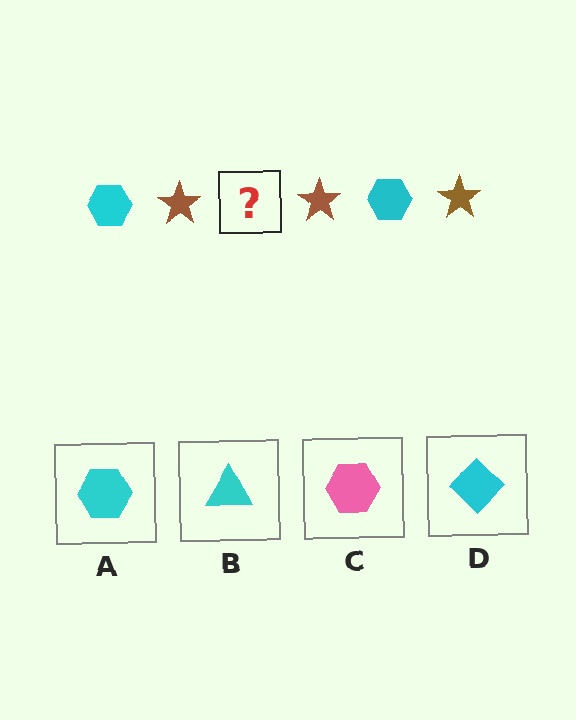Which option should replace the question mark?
Option A.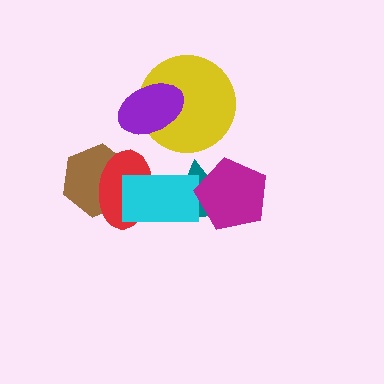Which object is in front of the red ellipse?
The cyan rectangle is in front of the red ellipse.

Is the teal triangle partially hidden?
Yes, it is partially covered by another shape.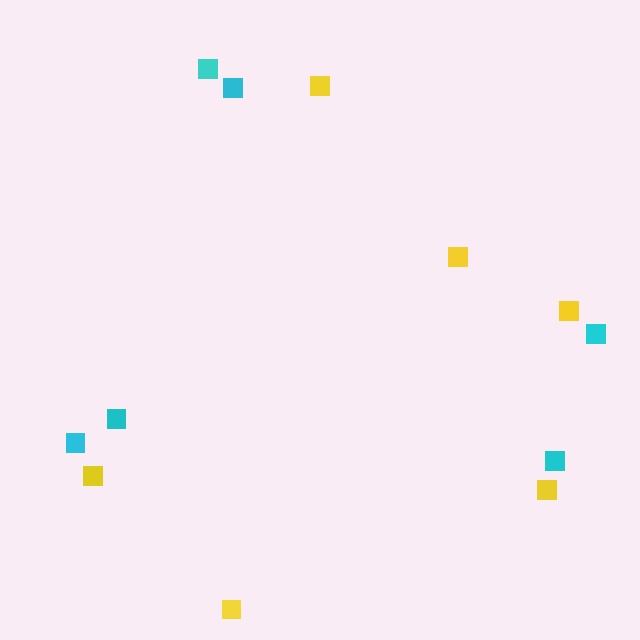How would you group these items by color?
There are 2 groups: one group of yellow squares (6) and one group of cyan squares (6).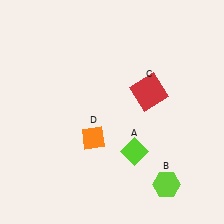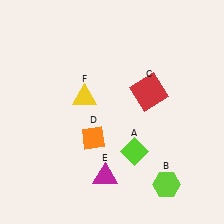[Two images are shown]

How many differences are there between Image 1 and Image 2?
There are 2 differences between the two images.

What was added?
A magenta triangle (E), a yellow triangle (F) were added in Image 2.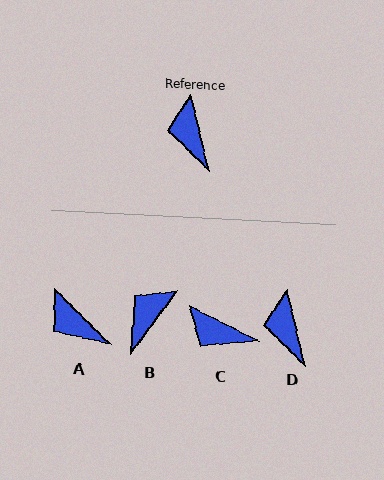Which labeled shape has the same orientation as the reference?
D.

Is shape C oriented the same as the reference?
No, it is off by about 49 degrees.